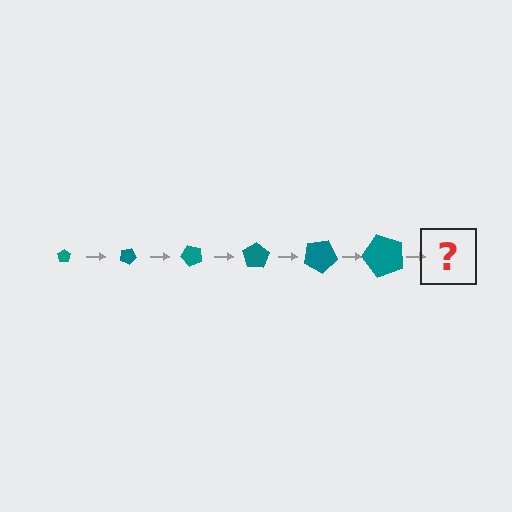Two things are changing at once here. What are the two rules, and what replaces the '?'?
The two rules are that the pentagon grows larger each step and it rotates 25 degrees each step. The '?' should be a pentagon, larger than the previous one and rotated 150 degrees from the start.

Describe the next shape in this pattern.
It should be a pentagon, larger than the previous one and rotated 150 degrees from the start.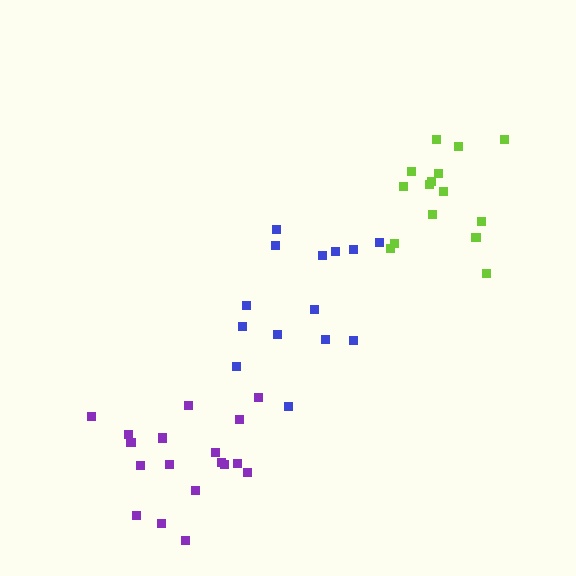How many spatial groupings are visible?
There are 3 spatial groupings.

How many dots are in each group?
Group 1: 14 dots, Group 2: 15 dots, Group 3: 18 dots (47 total).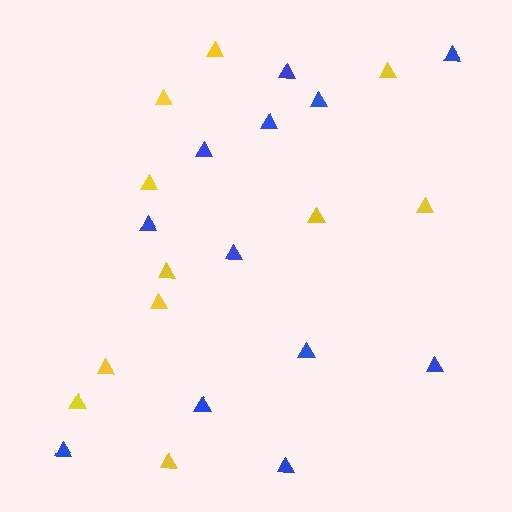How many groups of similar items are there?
There are 2 groups: one group of yellow triangles (11) and one group of blue triangles (12).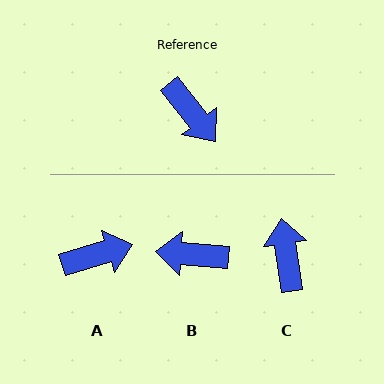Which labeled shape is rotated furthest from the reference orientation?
C, about 150 degrees away.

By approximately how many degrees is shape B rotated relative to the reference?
Approximately 133 degrees clockwise.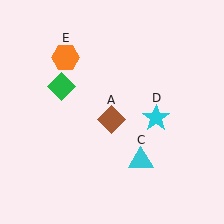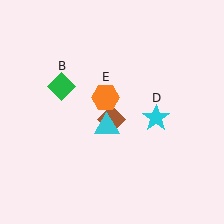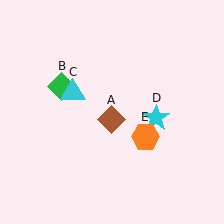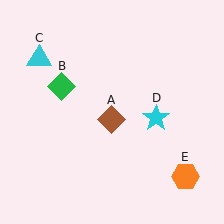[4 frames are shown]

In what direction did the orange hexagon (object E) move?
The orange hexagon (object E) moved down and to the right.